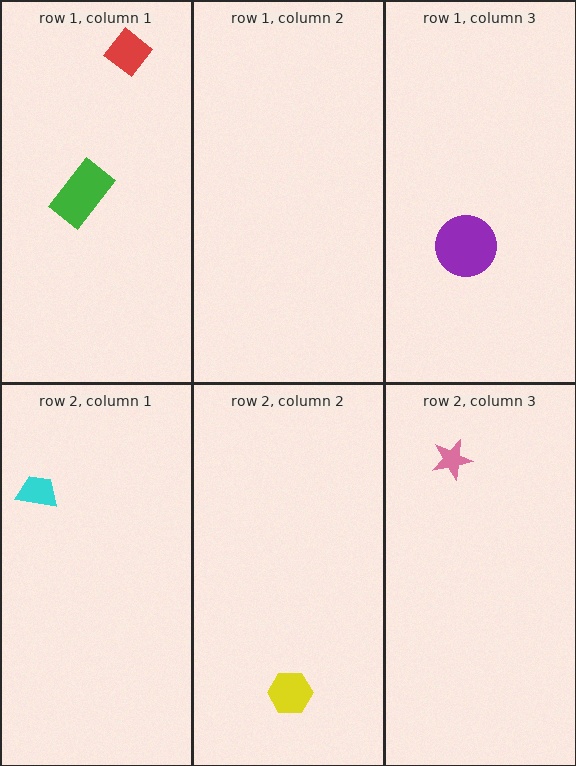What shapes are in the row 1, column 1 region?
The red diamond, the green rectangle.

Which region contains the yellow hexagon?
The row 2, column 2 region.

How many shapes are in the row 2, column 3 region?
1.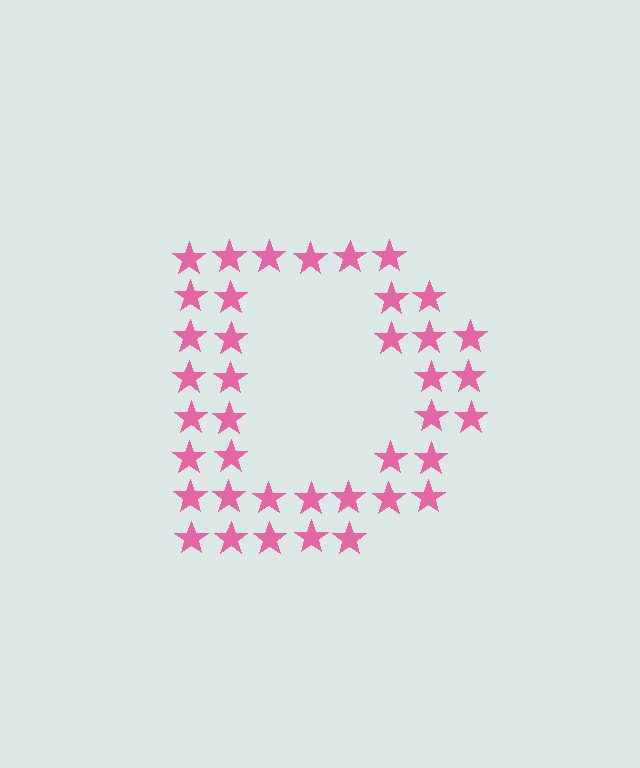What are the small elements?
The small elements are stars.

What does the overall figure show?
The overall figure shows the letter D.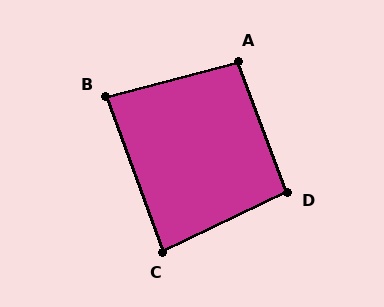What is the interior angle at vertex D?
Approximately 95 degrees (approximately right).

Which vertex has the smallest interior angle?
C, at approximately 85 degrees.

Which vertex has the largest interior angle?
A, at approximately 95 degrees.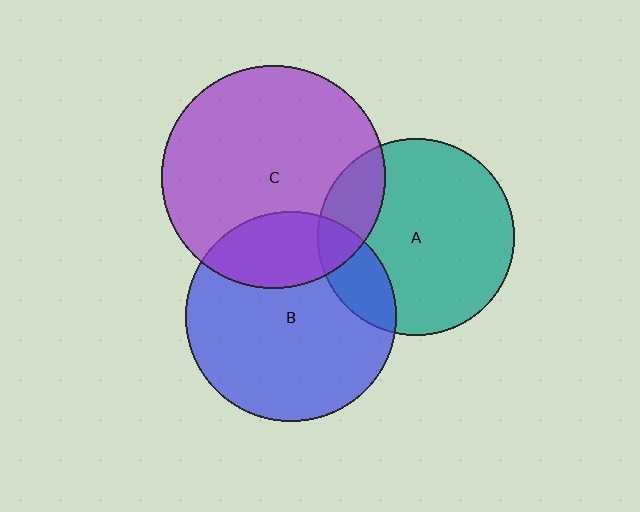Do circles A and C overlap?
Yes.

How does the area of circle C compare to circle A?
Approximately 1.3 times.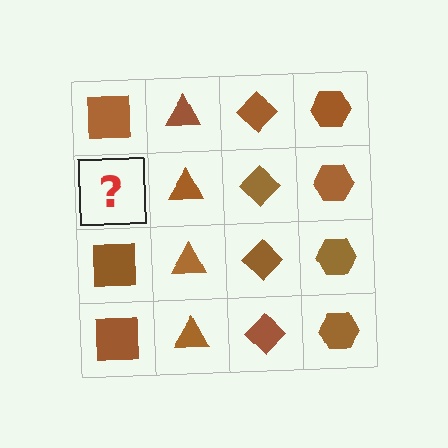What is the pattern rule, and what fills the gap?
The rule is that each column has a consistent shape. The gap should be filled with a brown square.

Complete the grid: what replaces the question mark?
The question mark should be replaced with a brown square.